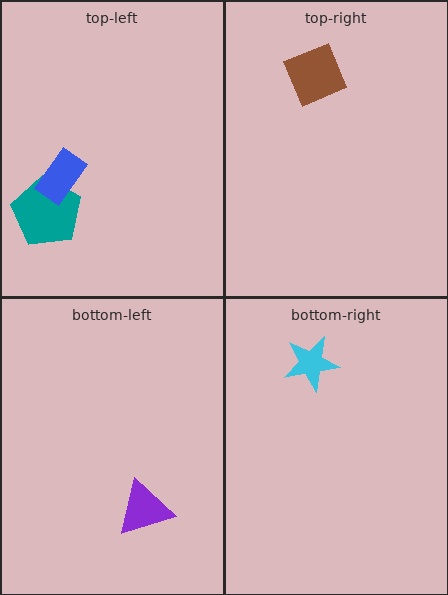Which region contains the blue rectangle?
The top-left region.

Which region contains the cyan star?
The bottom-right region.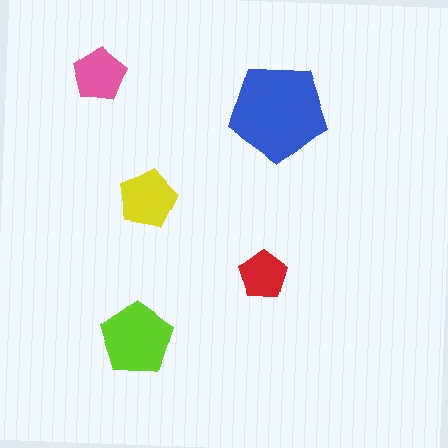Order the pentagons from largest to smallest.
the blue one, the lime one, the yellow one, the pink one, the red one.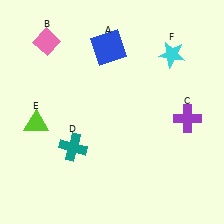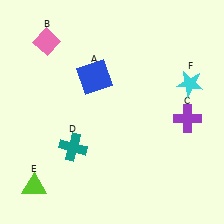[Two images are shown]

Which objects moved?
The objects that moved are: the blue square (A), the lime triangle (E), the cyan star (F).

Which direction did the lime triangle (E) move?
The lime triangle (E) moved down.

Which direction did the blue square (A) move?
The blue square (A) moved down.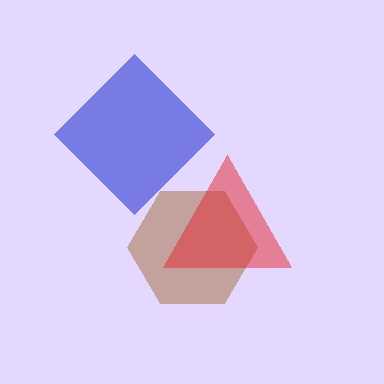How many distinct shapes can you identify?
There are 3 distinct shapes: a blue diamond, a brown hexagon, a red triangle.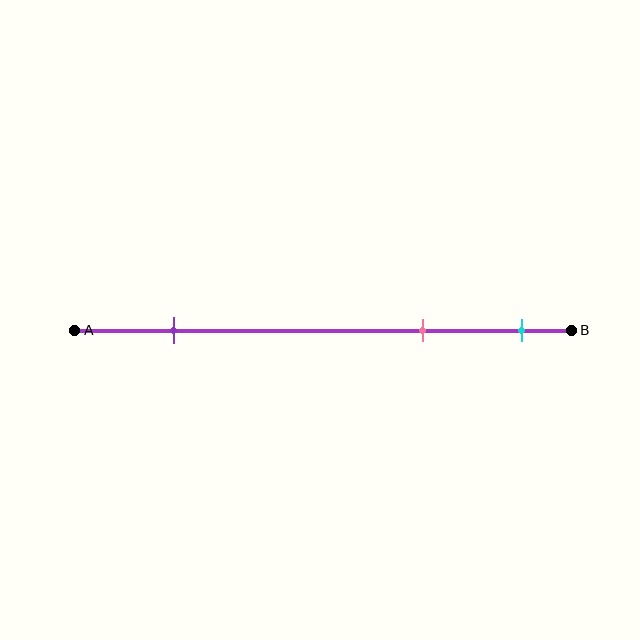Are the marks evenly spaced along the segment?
No, the marks are not evenly spaced.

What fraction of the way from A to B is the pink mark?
The pink mark is approximately 70% (0.7) of the way from A to B.